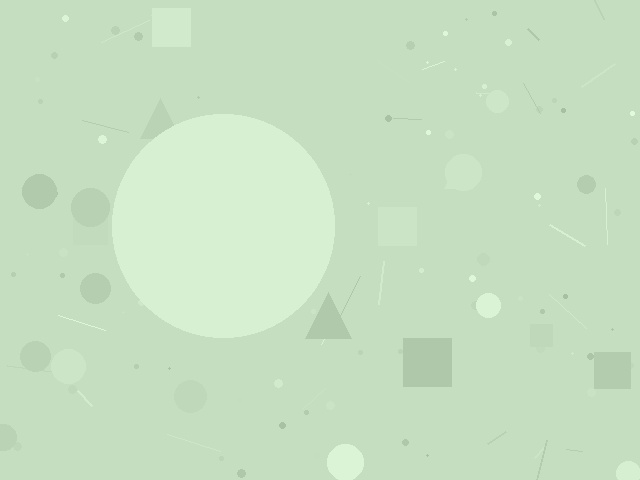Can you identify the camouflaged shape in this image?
The camouflaged shape is a circle.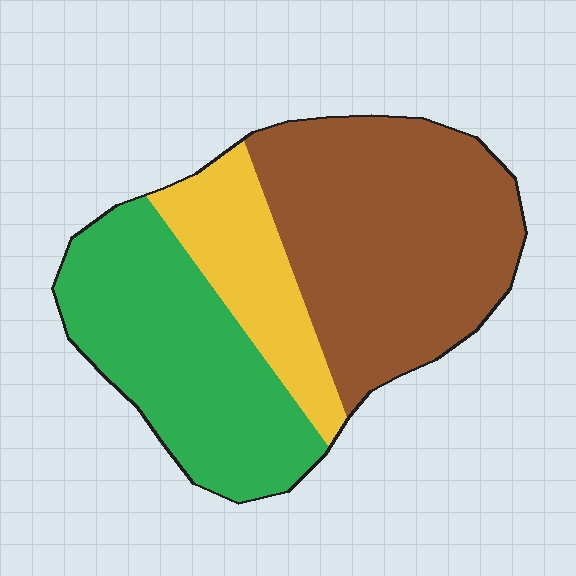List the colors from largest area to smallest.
From largest to smallest: brown, green, yellow.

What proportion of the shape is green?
Green covers about 35% of the shape.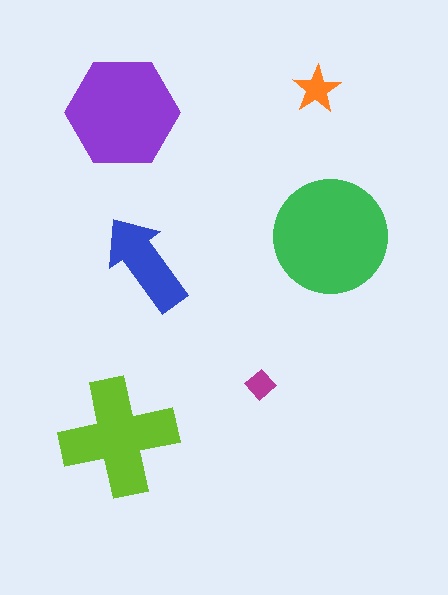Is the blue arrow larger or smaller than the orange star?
Larger.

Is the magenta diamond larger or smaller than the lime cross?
Smaller.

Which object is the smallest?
The magenta diamond.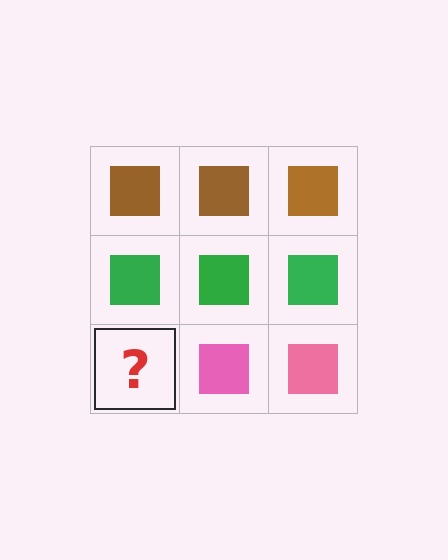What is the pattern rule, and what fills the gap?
The rule is that each row has a consistent color. The gap should be filled with a pink square.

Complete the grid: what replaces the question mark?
The question mark should be replaced with a pink square.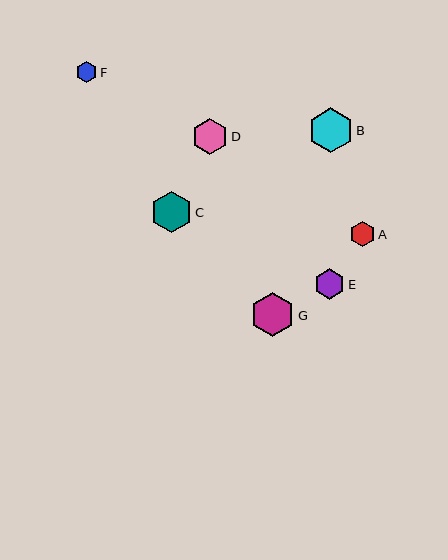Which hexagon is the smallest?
Hexagon F is the smallest with a size of approximately 21 pixels.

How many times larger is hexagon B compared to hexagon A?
Hexagon B is approximately 1.8 times the size of hexagon A.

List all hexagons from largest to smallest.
From largest to smallest: B, G, C, D, E, A, F.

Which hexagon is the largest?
Hexagon B is the largest with a size of approximately 45 pixels.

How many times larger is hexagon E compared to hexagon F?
Hexagon E is approximately 1.5 times the size of hexagon F.